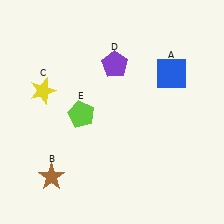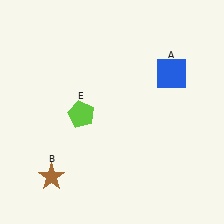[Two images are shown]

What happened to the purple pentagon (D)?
The purple pentagon (D) was removed in Image 2. It was in the top-right area of Image 1.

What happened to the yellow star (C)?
The yellow star (C) was removed in Image 2. It was in the top-left area of Image 1.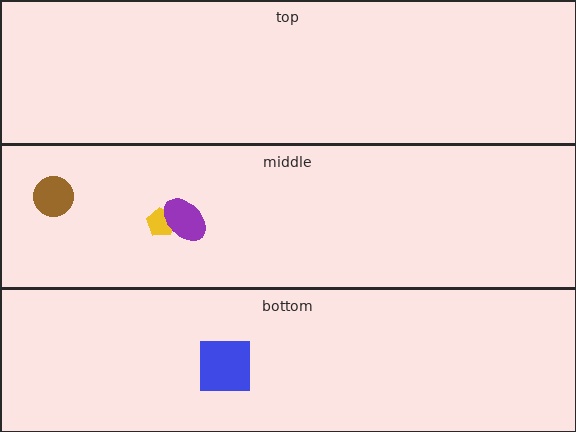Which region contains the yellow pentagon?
The middle region.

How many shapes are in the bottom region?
1.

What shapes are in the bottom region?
The blue square.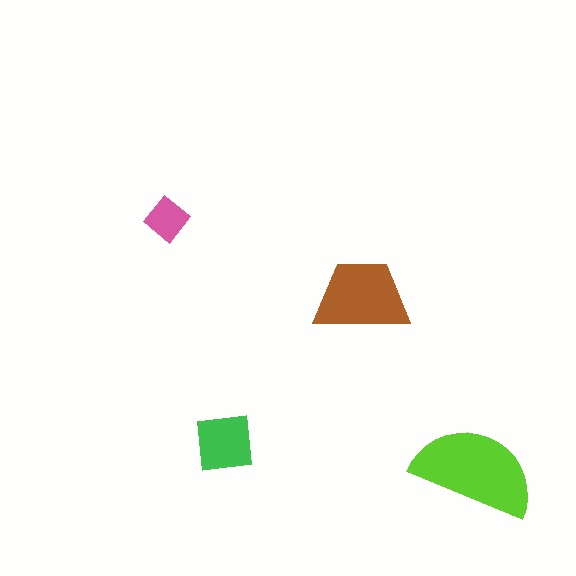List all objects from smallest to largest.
The pink diamond, the green square, the brown trapezoid, the lime semicircle.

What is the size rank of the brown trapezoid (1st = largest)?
2nd.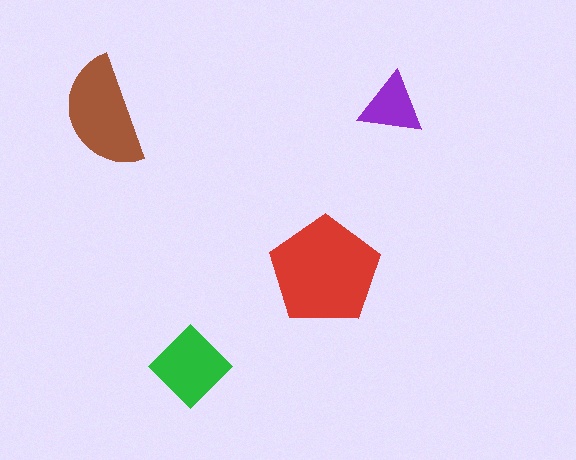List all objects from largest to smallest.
The red pentagon, the brown semicircle, the green diamond, the purple triangle.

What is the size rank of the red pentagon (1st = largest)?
1st.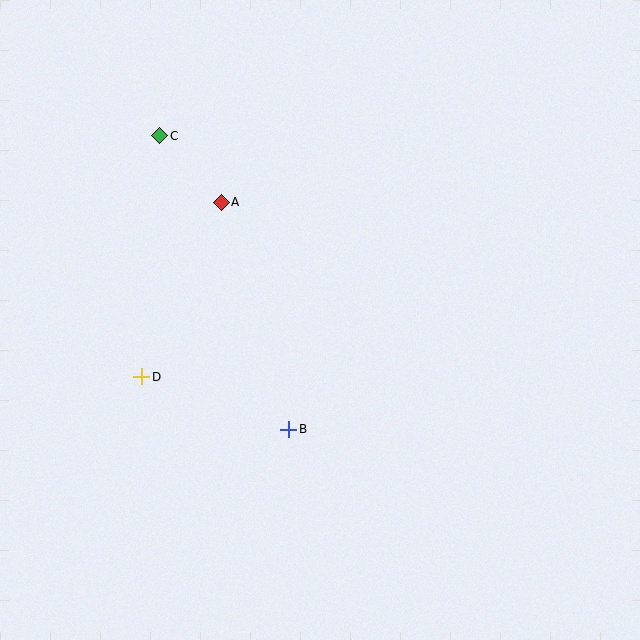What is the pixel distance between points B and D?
The distance between B and D is 156 pixels.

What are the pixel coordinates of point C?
Point C is at (160, 136).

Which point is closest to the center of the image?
Point B at (289, 429) is closest to the center.